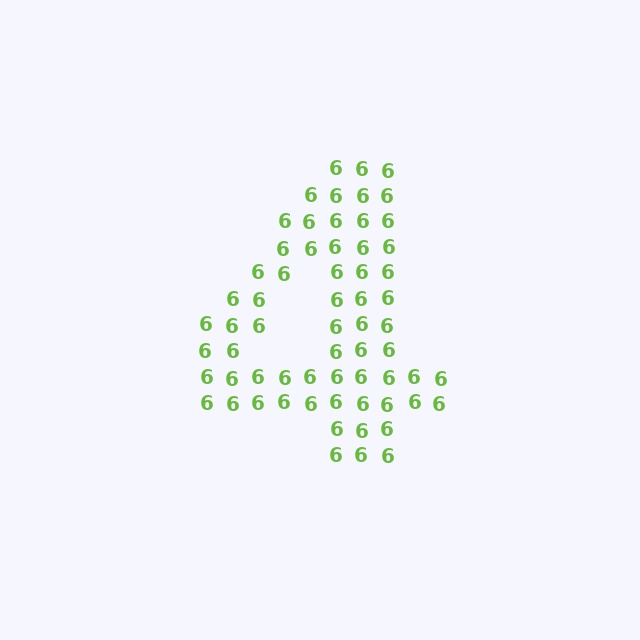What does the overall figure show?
The overall figure shows the digit 4.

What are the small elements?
The small elements are digit 6's.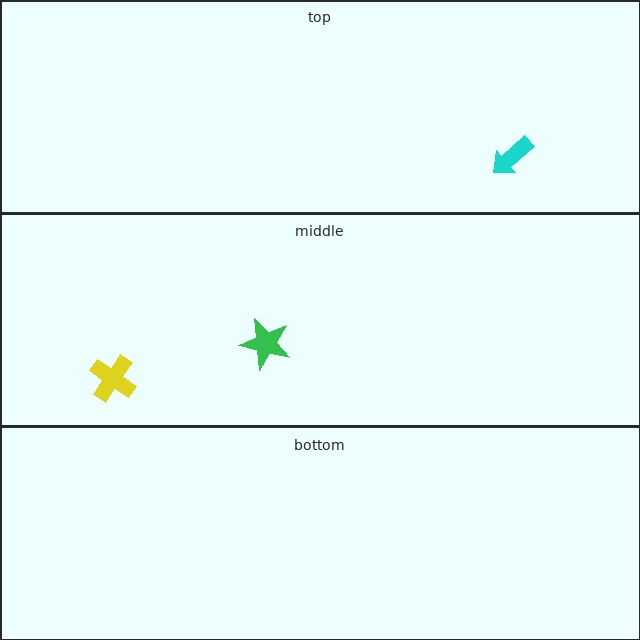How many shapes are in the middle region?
2.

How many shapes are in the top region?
1.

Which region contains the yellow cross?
The middle region.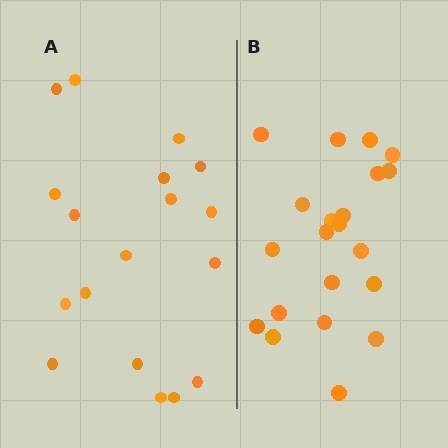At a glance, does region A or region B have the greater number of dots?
Region B (the right region) has more dots.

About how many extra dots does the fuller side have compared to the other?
Region B has just a few more — roughly 2 or 3 more dots than region A.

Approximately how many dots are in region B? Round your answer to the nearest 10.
About 20 dots. (The exact count is 21, which rounds to 20.)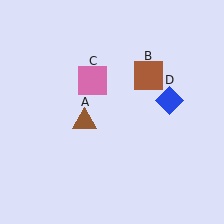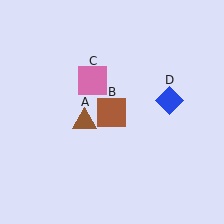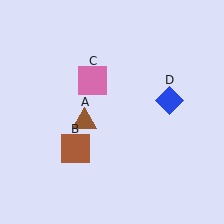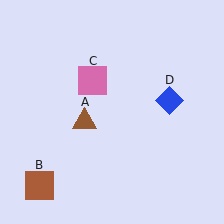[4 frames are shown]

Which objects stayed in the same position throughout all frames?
Brown triangle (object A) and pink square (object C) and blue diamond (object D) remained stationary.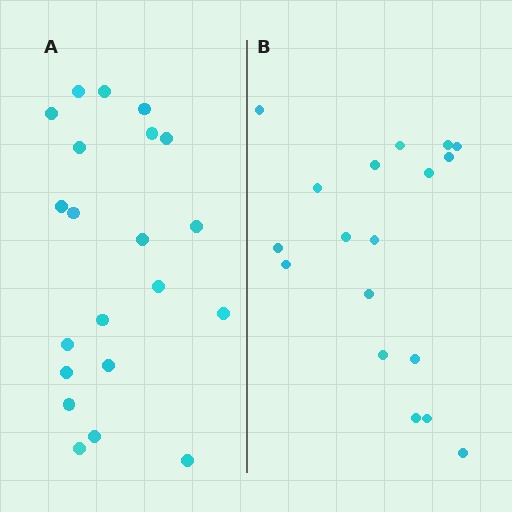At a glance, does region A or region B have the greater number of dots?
Region A (the left region) has more dots.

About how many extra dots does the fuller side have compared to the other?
Region A has just a few more — roughly 2 or 3 more dots than region B.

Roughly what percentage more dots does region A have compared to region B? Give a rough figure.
About 15% more.